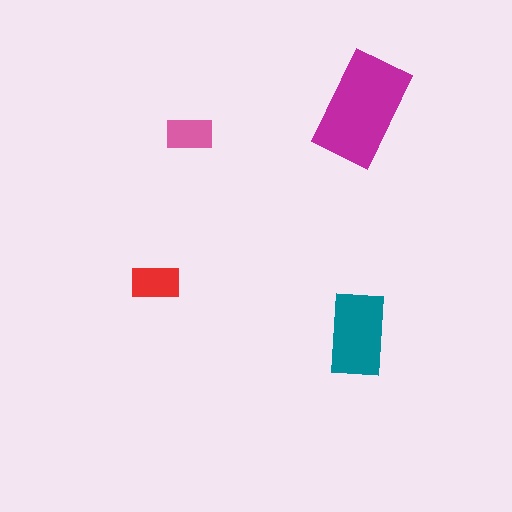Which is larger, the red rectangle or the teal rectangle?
The teal one.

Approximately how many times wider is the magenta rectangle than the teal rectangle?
About 1.5 times wider.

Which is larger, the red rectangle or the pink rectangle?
The red one.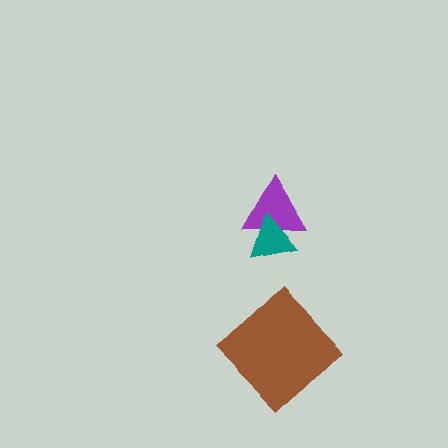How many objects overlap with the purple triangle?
1 object overlaps with the purple triangle.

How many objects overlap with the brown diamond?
0 objects overlap with the brown diamond.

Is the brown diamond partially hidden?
No, no other shape covers it.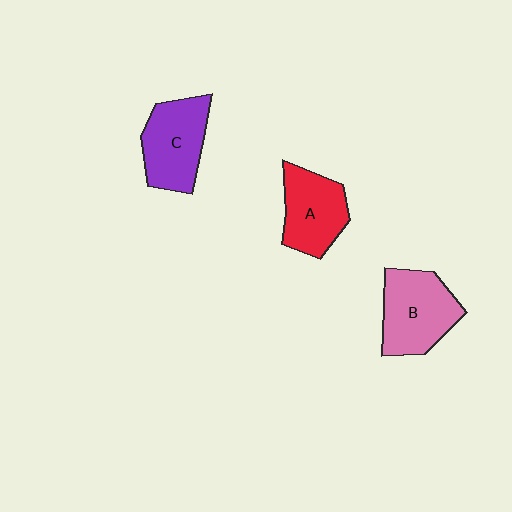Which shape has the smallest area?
Shape A (red).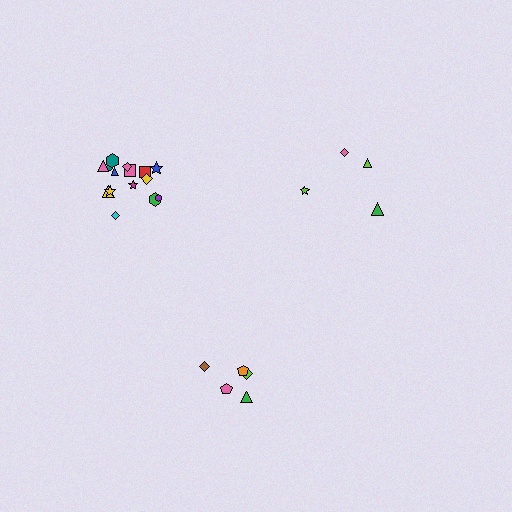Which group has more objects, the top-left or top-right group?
The top-left group.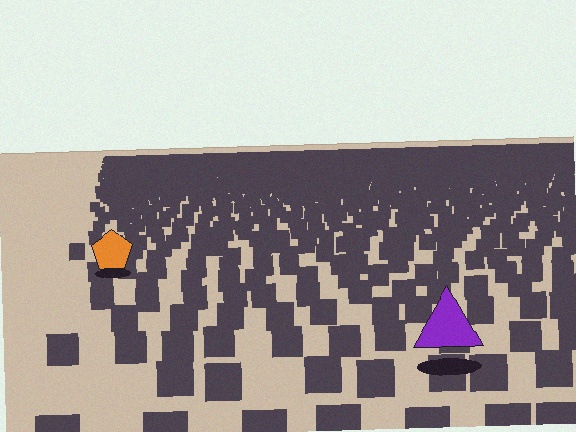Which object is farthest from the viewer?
The orange pentagon is farthest from the viewer. It appears smaller and the ground texture around it is denser.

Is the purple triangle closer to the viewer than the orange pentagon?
Yes. The purple triangle is closer — you can tell from the texture gradient: the ground texture is coarser near it.